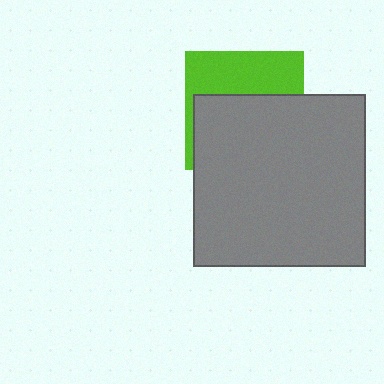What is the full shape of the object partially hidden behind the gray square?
The partially hidden object is a lime square.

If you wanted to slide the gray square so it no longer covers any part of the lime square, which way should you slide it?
Slide it down — that is the most direct way to separate the two shapes.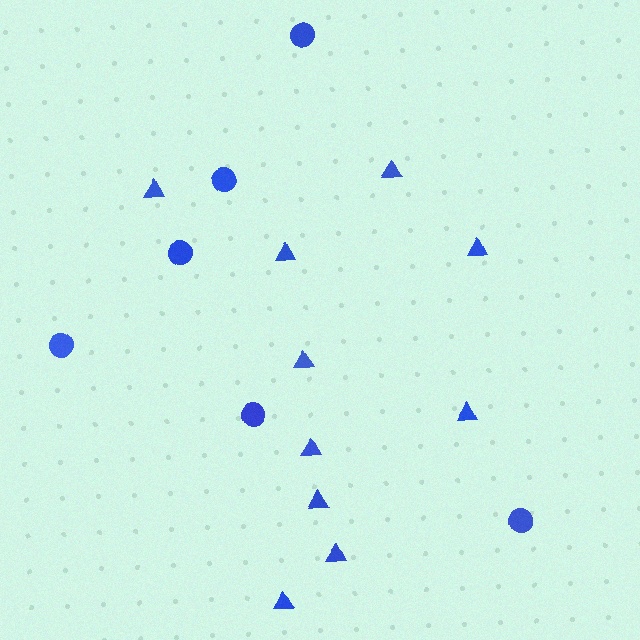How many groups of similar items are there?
There are 2 groups: one group of circles (6) and one group of triangles (10).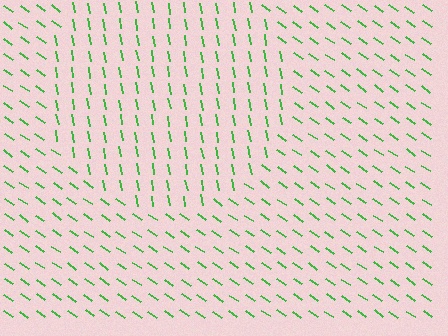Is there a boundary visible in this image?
Yes, there is a texture boundary formed by a change in line orientation.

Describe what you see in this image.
The image is filled with small green line segments. A circle region in the image has lines oriented differently from the surrounding lines, creating a visible texture boundary.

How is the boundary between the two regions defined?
The boundary is defined purely by a change in line orientation (approximately 45 degrees difference). All lines are the same color and thickness.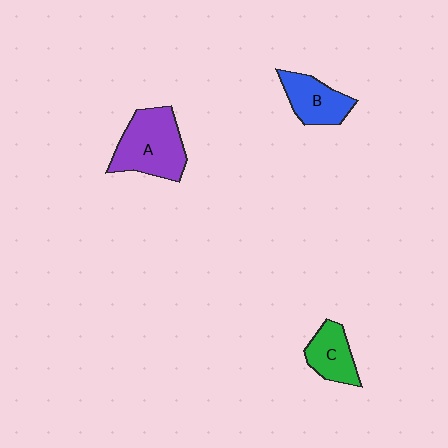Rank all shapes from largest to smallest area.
From largest to smallest: A (purple), B (blue), C (green).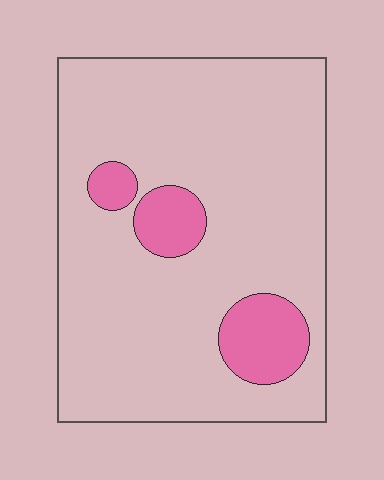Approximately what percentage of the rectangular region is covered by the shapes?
Approximately 15%.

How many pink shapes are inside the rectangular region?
3.